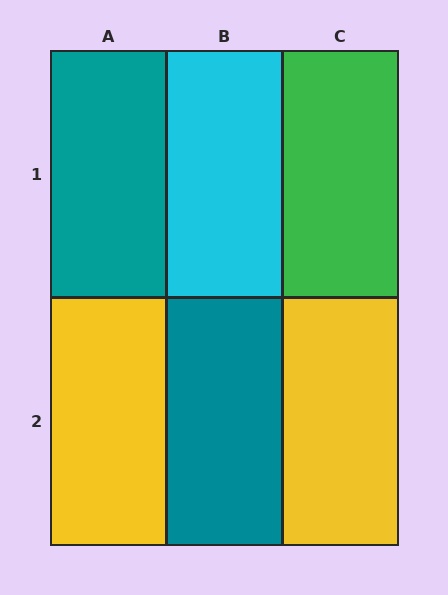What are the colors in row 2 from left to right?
Yellow, teal, yellow.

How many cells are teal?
2 cells are teal.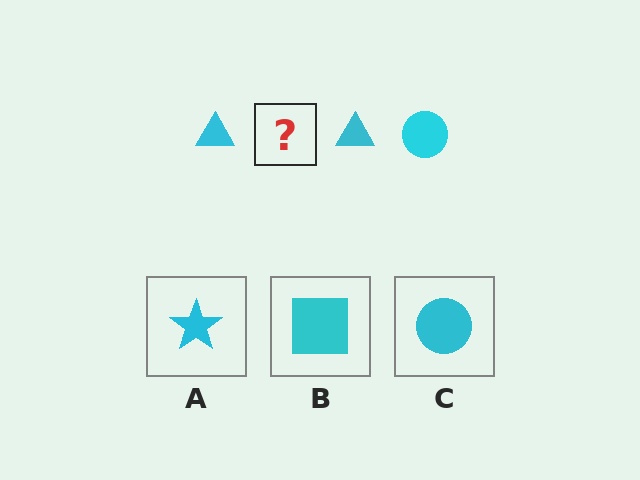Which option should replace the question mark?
Option C.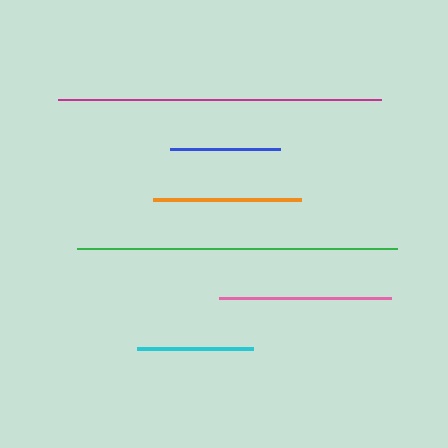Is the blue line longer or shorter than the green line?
The green line is longer than the blue line.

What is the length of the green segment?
The green segment is approximately 320 pixels long.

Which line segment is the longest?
The magenta line is the longest at approximately 323 pixels.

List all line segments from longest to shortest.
From longest to shortest: magenta, green, pink, orange, cyan, blue.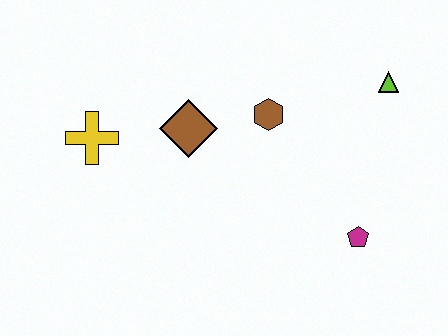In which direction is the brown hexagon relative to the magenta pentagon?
The brown hexagon is above the magenta pentagon.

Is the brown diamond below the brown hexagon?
Yes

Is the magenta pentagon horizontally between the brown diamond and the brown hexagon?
No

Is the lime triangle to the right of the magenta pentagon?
Yes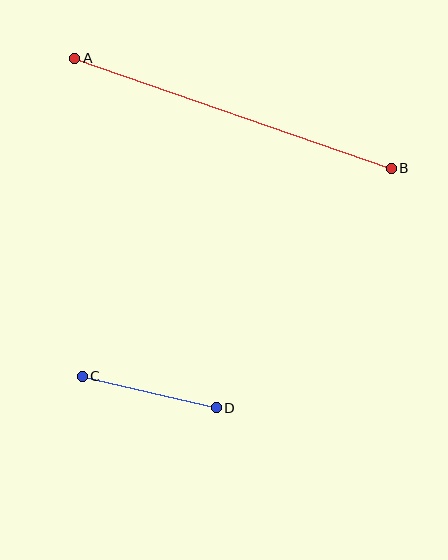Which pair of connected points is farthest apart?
Points A and B are farthest apart.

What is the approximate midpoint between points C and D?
The midpoint is at approximately (149, 392) pixels.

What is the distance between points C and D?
The distance is approximately 138 pixels.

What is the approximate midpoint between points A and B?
The midpoint is at approximately (233, 113) pixels.